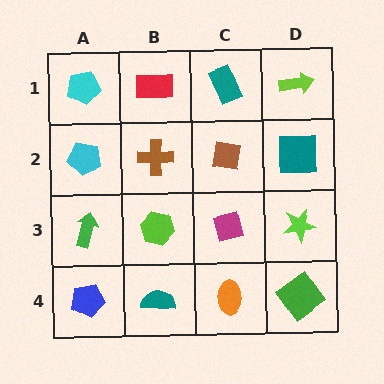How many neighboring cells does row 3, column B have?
4.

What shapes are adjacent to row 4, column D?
A lime star (row 3, column D), an orange ellipse (row 4, column C).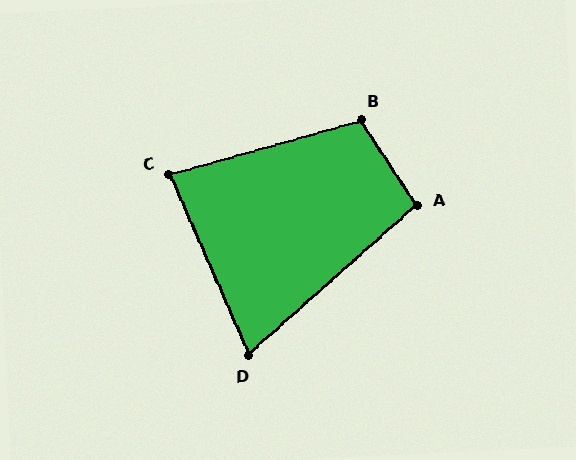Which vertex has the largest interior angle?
B, at approximately 108 degrees.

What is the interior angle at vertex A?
Approximately 98 degrees (obtuse).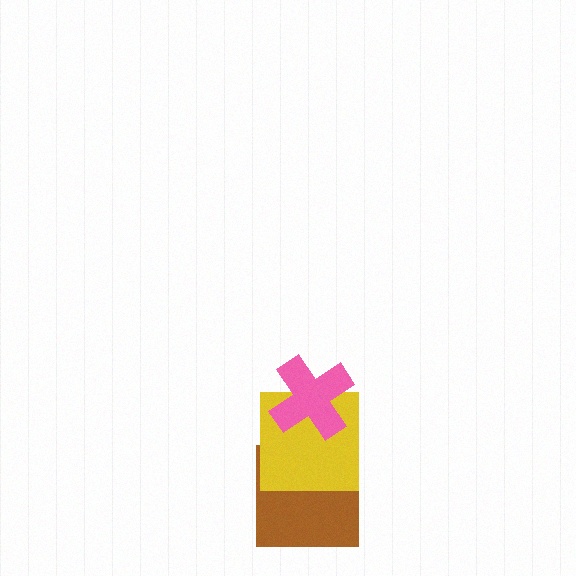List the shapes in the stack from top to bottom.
From top to bottom: the pink cross, the yellow square, the brown square.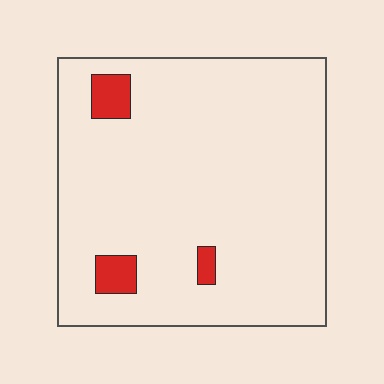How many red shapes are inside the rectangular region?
3.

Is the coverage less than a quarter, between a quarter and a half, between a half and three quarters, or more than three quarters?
Less than a quarter.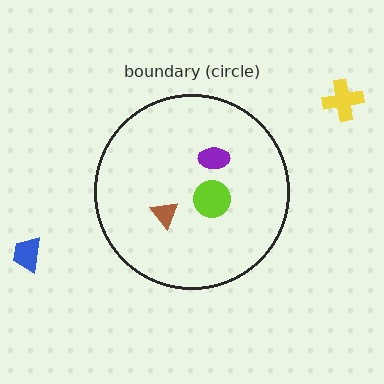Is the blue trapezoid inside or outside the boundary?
Outside.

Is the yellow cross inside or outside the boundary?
Outside.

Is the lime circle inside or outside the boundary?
Inside.